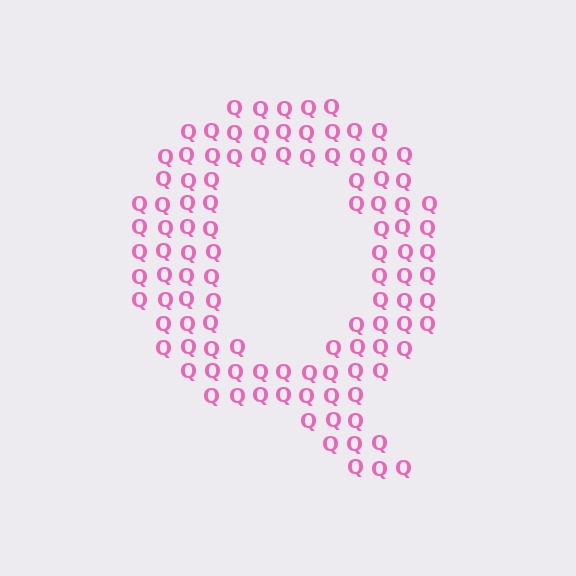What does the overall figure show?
The overall figure shows the letter Q.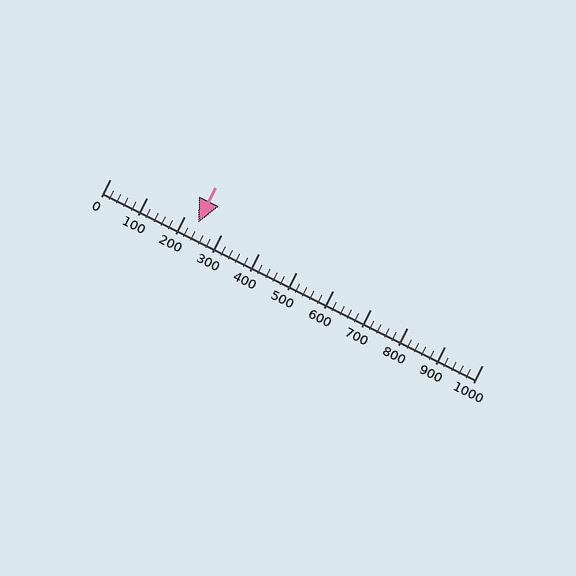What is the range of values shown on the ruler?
The ruler shows values from 0 to 1000.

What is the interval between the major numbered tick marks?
The major tick marks are spaced 100 units apart.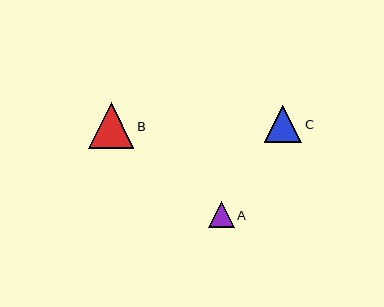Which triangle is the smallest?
Triangle A is the smallest with a size of approximately 26 pixels.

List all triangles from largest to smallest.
From largest to smallest: B, C, A.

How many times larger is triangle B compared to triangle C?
Triangle B is approximately 1.2 times the size of triangle C.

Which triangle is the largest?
Triangle B is the largest with a size of approximately 46 pixels.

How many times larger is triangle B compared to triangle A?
Triangle B is approximately 1.7 times the size of triangle A.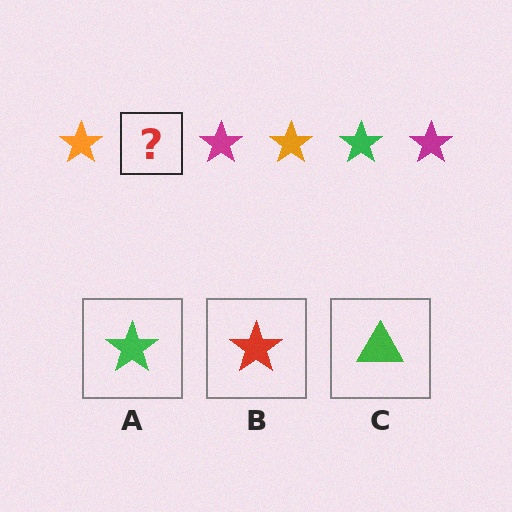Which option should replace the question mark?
Option A.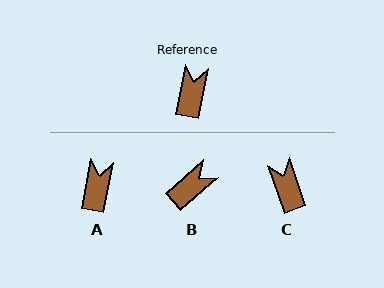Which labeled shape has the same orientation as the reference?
A.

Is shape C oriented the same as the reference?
No, it is off by about 30 degrees.